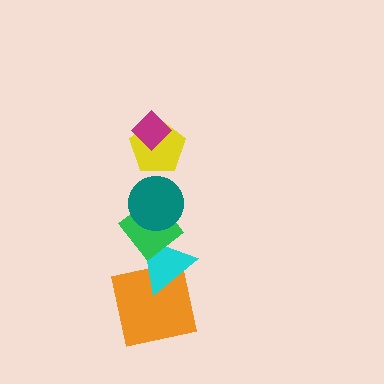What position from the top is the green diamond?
The green diamond is 4th from the top.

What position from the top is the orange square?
The orange square is 6th from the top.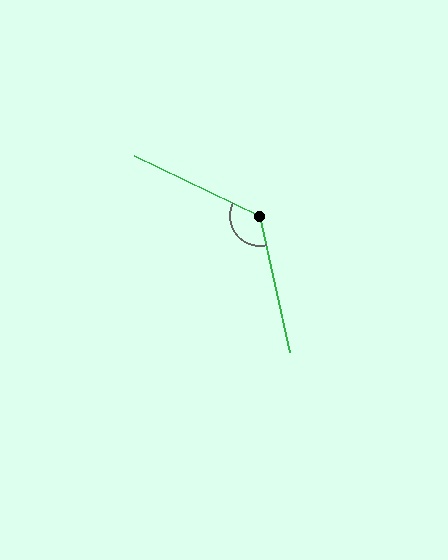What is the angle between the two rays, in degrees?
Approximately 128 degrees.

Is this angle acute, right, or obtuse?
It is obtuse.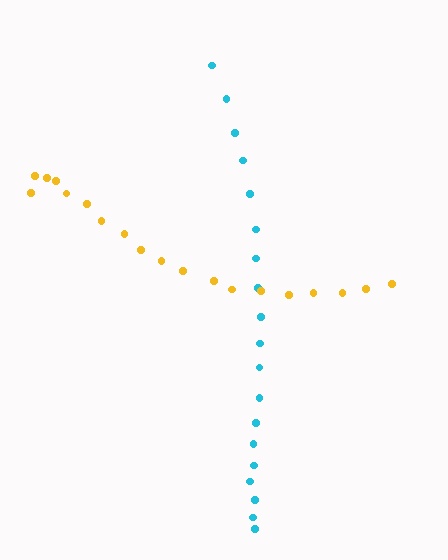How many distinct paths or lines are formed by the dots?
There are 2 distinct paths.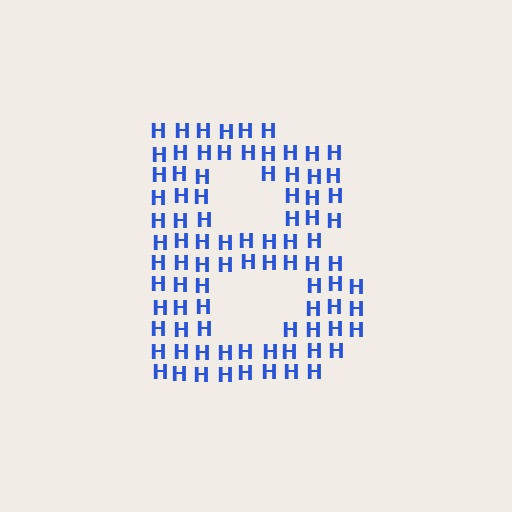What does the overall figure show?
The overall figure shows the letter B.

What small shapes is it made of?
It is made of small letter H's.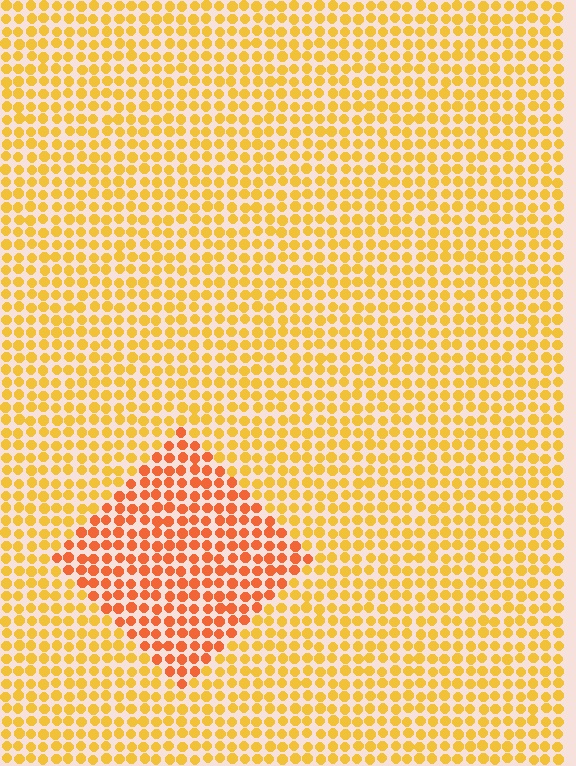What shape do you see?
I see a diamond.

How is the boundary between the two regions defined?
The boundary is defined purely by a slight shift in hue (about 30 degrees). Spacing, size, and orientation are identical on both sides.